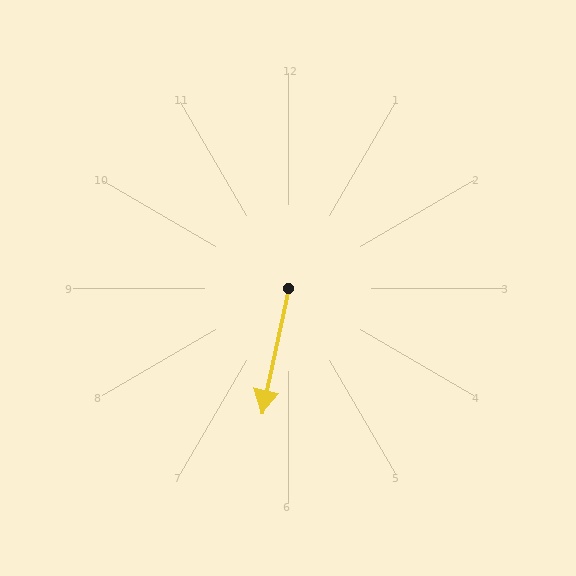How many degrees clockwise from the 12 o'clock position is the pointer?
Approximately 192 degrees.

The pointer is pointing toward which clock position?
Roughly 6 o'clock.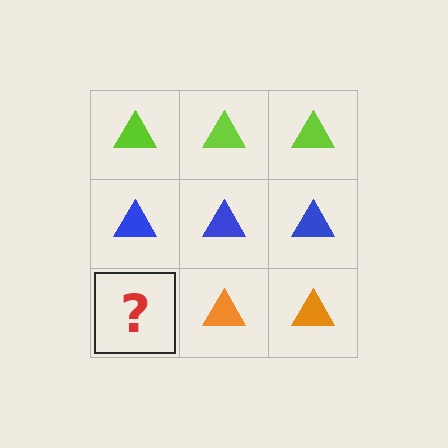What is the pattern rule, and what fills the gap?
The rule is that each row has a consistent color. The gap should be filled with an orange triangle.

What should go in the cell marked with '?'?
The missing cell should contain an orange triangle.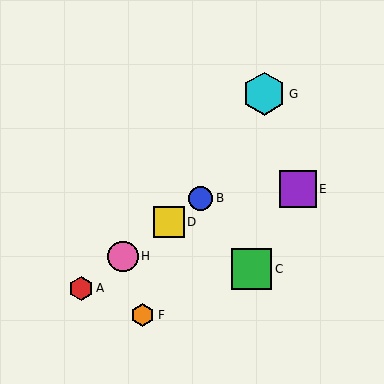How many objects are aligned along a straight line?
4 objects (A, B, D, H) are aligned along a straight line.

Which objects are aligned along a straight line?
Objects A, B, D, H are aligned along a straight line.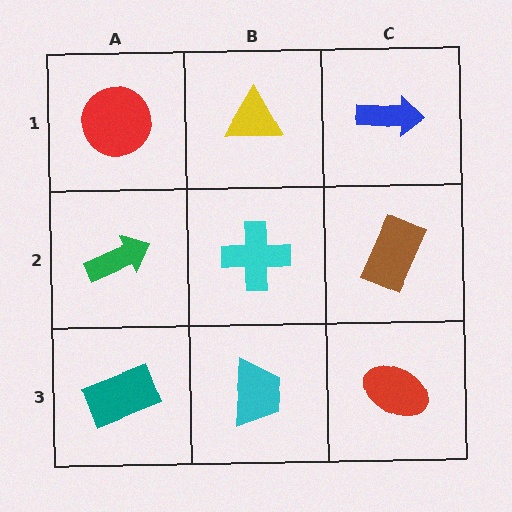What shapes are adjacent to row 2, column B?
A yellow triangle (row 1, column B), a cyan trapezoid (row 3, column B), a green arrow (row 2, column A), a brown rectangle (row 2, column C).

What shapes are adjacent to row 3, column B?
A cyan cross (row 2, column B), a teal rectangle (row 3, column A), a red ellipse (row 3, column C).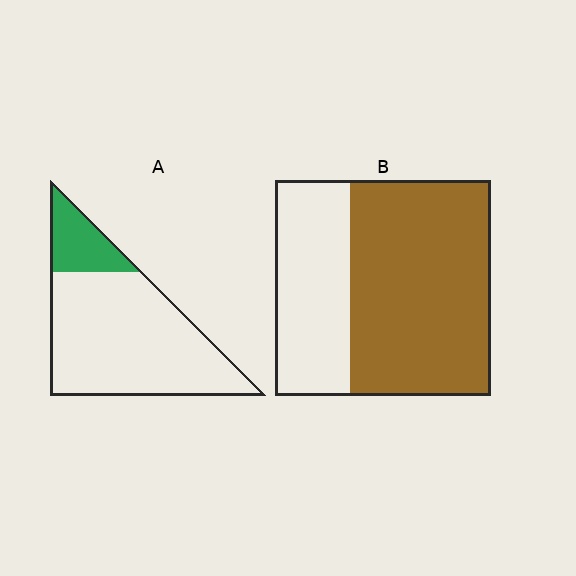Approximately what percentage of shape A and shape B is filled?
A is approximately 20% and B is approximately 65%.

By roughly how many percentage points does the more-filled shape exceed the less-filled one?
By roughly 45 percentage points (B over A).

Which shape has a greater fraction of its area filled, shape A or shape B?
Shape B.